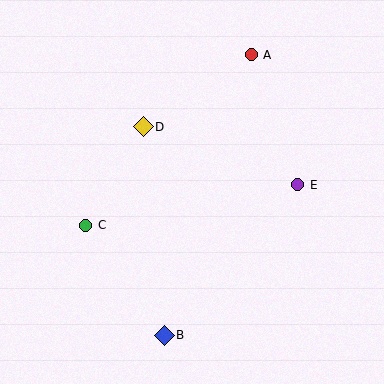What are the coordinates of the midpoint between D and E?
The midpoint between D and E is at (221, 156).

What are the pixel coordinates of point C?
Point C is at (86, 225).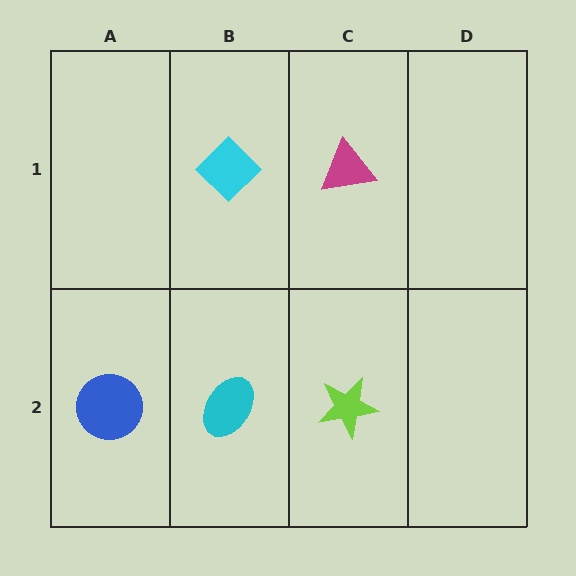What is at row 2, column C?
A lime star.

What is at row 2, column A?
A blue circle.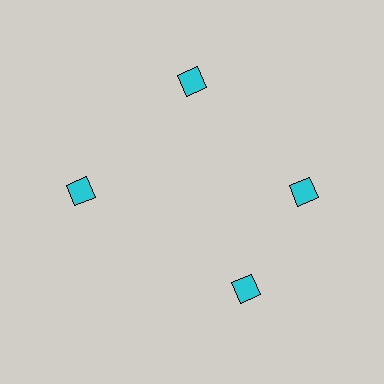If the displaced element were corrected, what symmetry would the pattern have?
It would have 4-fold rotational symmetry — the pattern would map onto itself every 90 degrees.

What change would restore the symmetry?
The symmetry would be restored by rotating it back into even spacing with its neighbors so that all 4 diamonds sit at equal angles and equal distance from the center.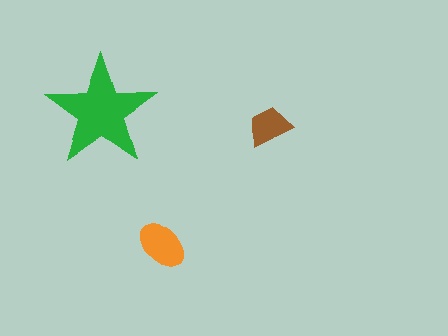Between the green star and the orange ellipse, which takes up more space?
The green star.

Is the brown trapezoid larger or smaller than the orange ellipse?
Smaller.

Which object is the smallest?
The brown trapezoid.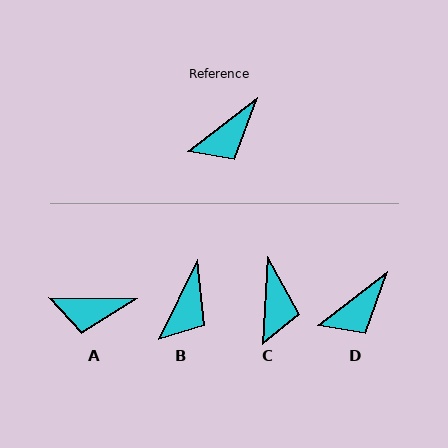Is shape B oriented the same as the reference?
No, it is off by about 27 degrees.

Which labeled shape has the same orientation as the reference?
D.